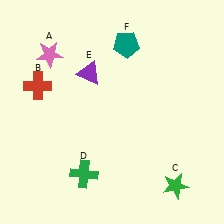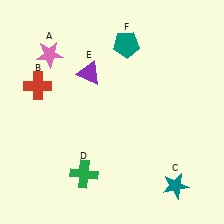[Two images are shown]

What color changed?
The star (C) changed from green in Image 1 to teal in Image 2.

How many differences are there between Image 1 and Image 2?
There is 1 difference between the two images.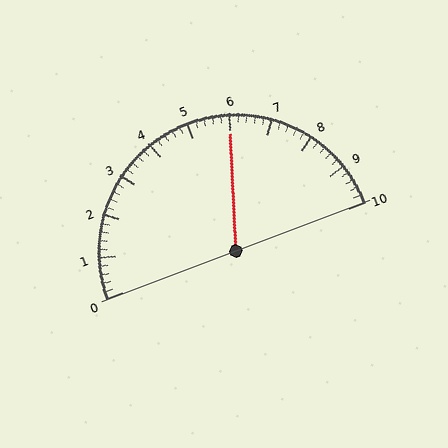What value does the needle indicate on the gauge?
The needle indicates approximately 6.0.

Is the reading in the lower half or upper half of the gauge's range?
The reading is in the upper half of the range (0 to 10).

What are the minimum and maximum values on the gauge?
The gauge ranges from 0 to 10.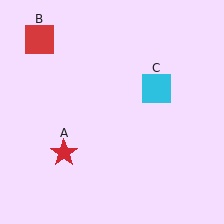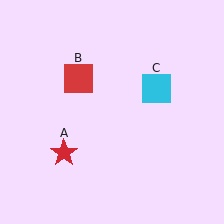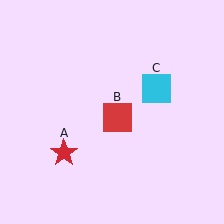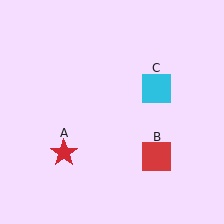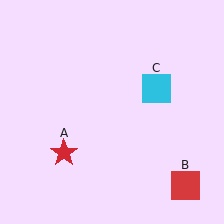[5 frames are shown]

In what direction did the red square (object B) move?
The red square (object B) moved down and to the right.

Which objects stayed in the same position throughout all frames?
Red star (object A) and cyan square (object C) remained stationary.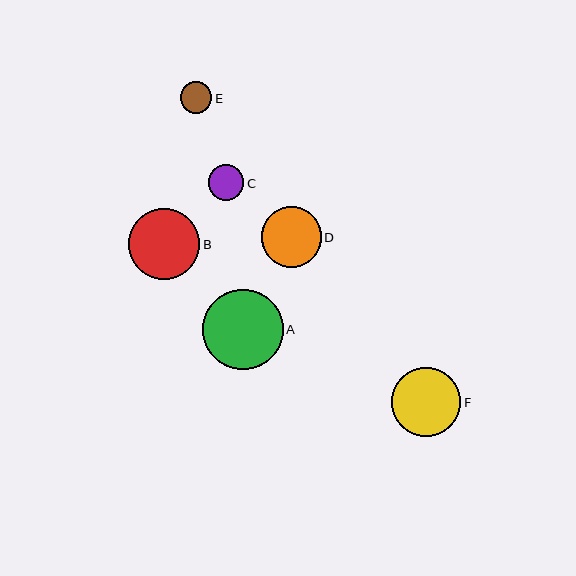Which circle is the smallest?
Circle E is the smallest with a size of approximately 31 pixels.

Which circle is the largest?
Circle A is the largest with a size of approximately 80 pixels.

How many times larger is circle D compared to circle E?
Circle D is approximately 1.9 times the size of circle E.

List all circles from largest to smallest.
From largest to smallest: A, B, F, D, C, E.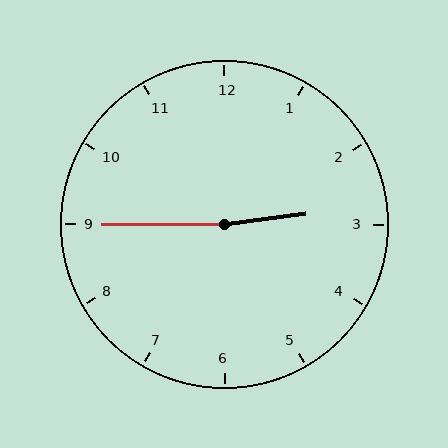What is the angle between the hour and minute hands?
Approximately 172 degrees.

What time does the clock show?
2:45.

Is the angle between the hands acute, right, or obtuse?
It is obtuse.